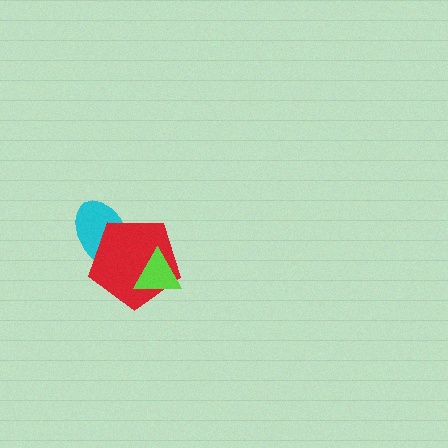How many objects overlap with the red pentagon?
2 objects overlap with the red pentagon.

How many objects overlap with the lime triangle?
1 object overlaps with the lime triangle.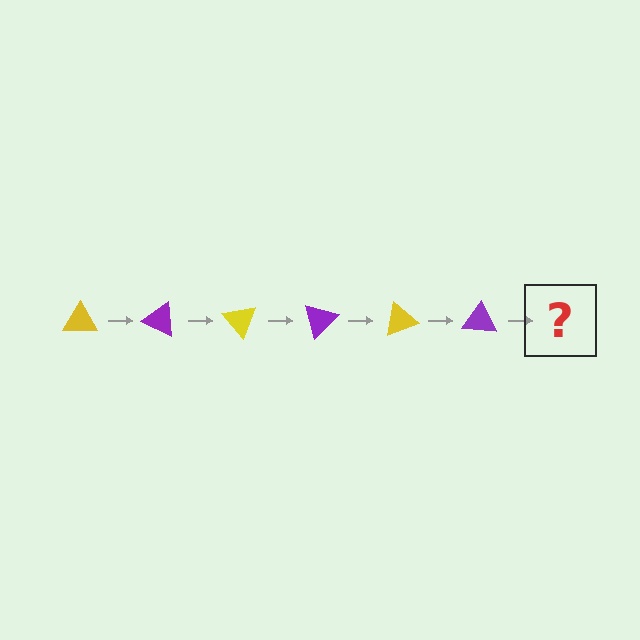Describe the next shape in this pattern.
It should be a yellow triangle, rotated 150 degrees from the start.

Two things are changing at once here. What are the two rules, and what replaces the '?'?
The two rules are that it rotates 25 degrees each step and the color cycles through yellow and purple. The '?' should be a yellow triangle, rotated 150 degrees from the start.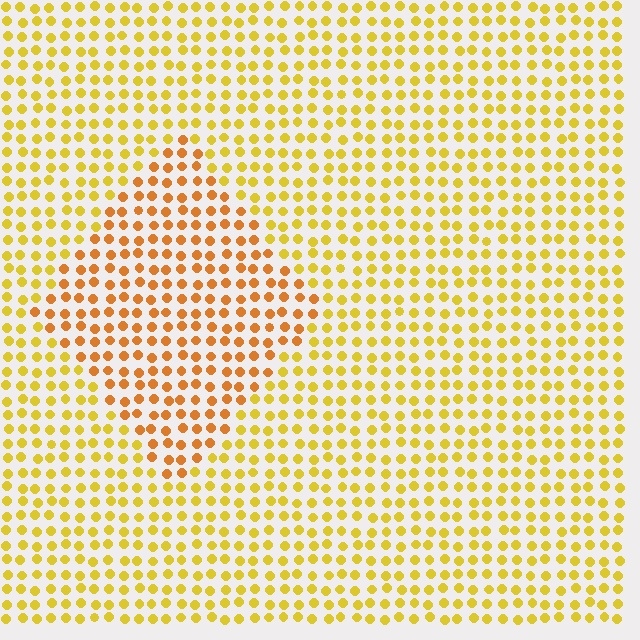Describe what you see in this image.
The image is filled with small yellow elements in a uniform arrangement. A diamond-shaped region is visible where the elements are tinted to a slightly different hue, forming a subtle color boundary.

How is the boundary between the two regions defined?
The boundary is defined purely by a slight shift in hue (about 26 degrees). Spacing, size, and orientation are identical on both sides.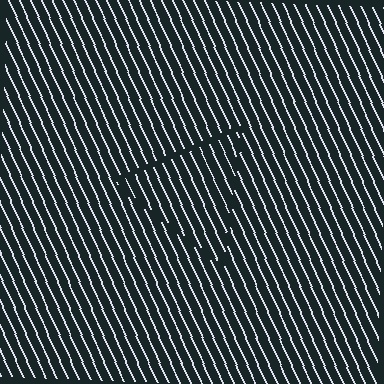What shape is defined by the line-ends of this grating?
An illusory triangle. The interior of the shape contains the same grating, shifted by half a period — the contour is defined by the phase discontinuity where line-ends from the inner and outer gratings abut.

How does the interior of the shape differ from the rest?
The interior of the shape contains the same grating, shifted by half a period — the contour is defined by the phase discontinuity where line-ends from the inner and outer gratings abut.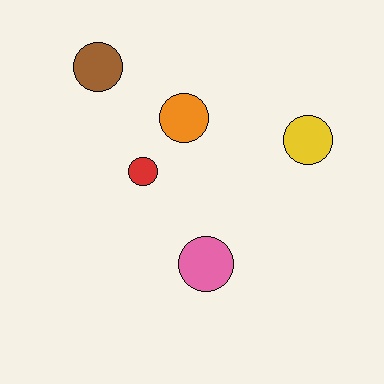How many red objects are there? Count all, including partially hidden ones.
There is 1 red object.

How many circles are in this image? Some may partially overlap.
There are 5 circles.